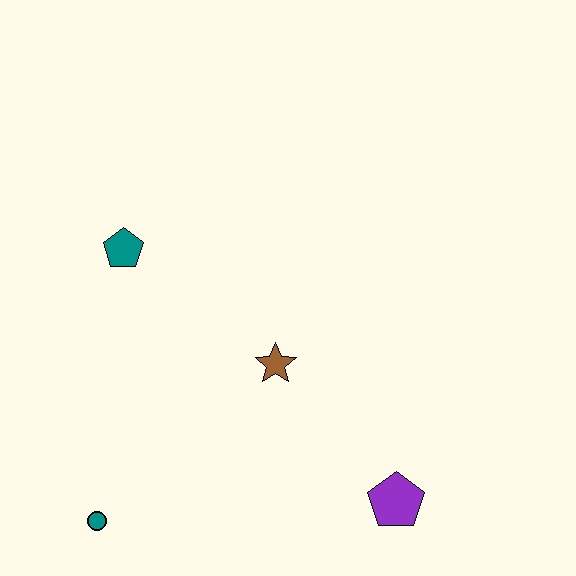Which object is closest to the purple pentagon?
The brown star is closest to the purple pentagon.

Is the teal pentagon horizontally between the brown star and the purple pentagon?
No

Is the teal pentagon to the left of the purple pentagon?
Yes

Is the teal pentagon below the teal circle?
No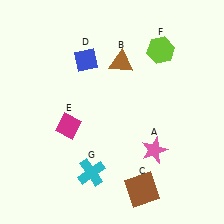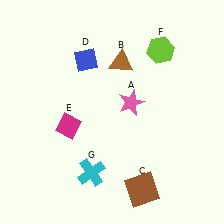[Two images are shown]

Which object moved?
The pink star (A) moved up.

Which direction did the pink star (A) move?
The pink star (A) moved up.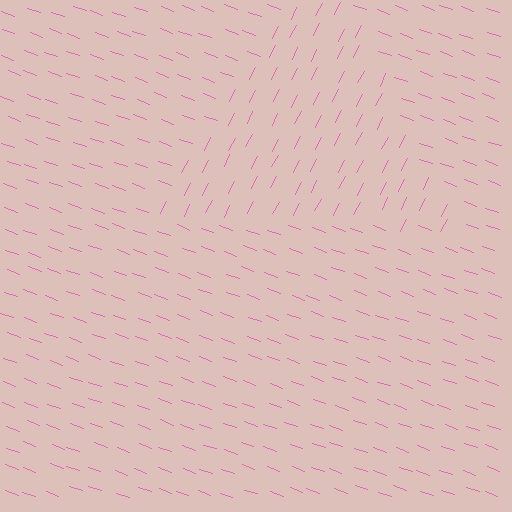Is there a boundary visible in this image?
Yes, there is a texture boundary formed by a change in line orientation.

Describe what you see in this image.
The image is filled with small pink line segments. A triangle region in the image has lines oriented differently from the surrounding lines, creating a visible texture boundary.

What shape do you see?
I see a triangle.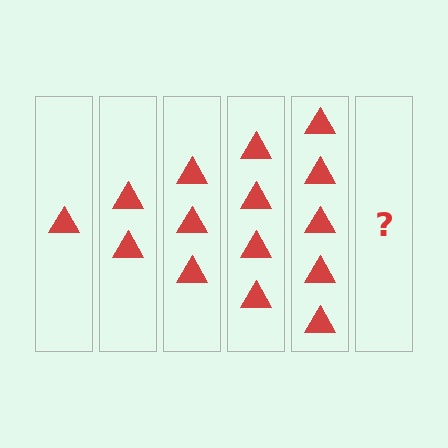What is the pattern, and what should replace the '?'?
The pattern is that each step adds one more triangle. The '?' should be 6 triangles.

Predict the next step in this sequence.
The next step is 6 triangles.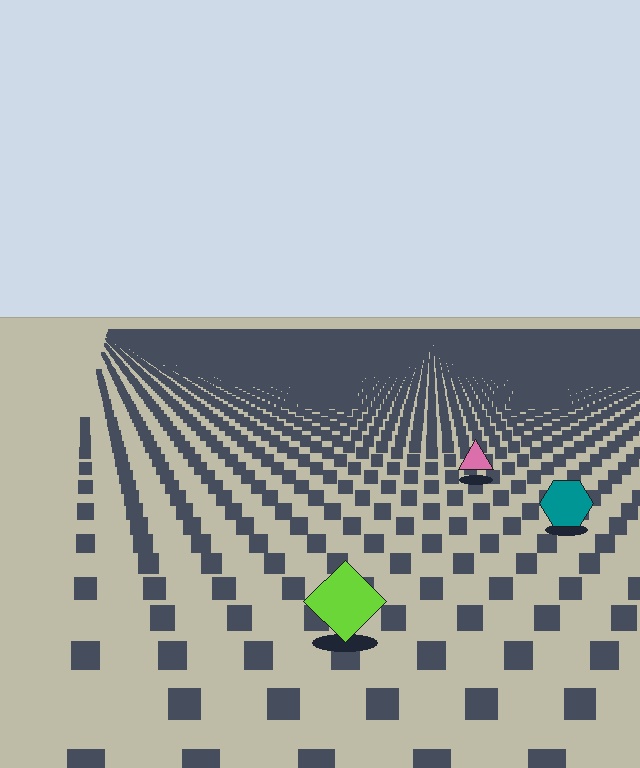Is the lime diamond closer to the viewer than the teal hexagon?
Yes. The lime diamond is closer — you can tell from the texture gradient: the ground texture is coarser near it.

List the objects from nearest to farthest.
From nearest to farthest: the lime diamond, the teal hexagon, the pink triangle.